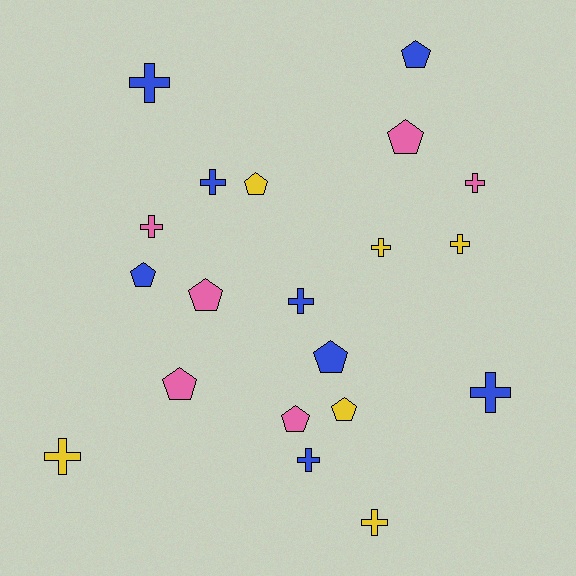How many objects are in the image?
There are 20 objects.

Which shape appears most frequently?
Cross, with 11 objects.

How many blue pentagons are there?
There are 3 blue pentagons.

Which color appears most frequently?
Blue, with 8 objects.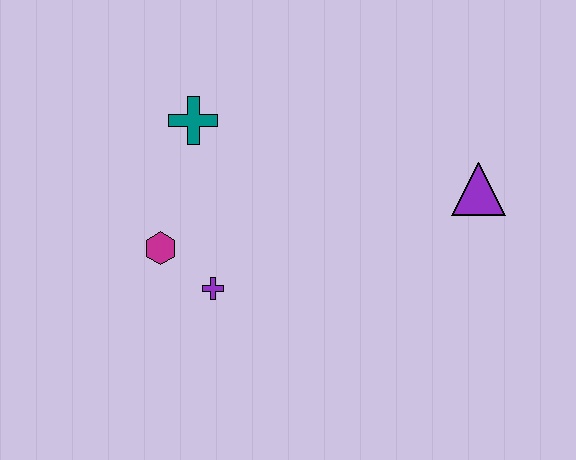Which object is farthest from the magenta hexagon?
The purple triangle is farthest from the magenta hexagon.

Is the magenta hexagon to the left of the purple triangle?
Yes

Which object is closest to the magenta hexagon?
The purple cross is closest to the magenta hexagon.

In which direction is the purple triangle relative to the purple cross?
The purple triangle is to the right of the purple cross.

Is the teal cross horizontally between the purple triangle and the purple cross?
No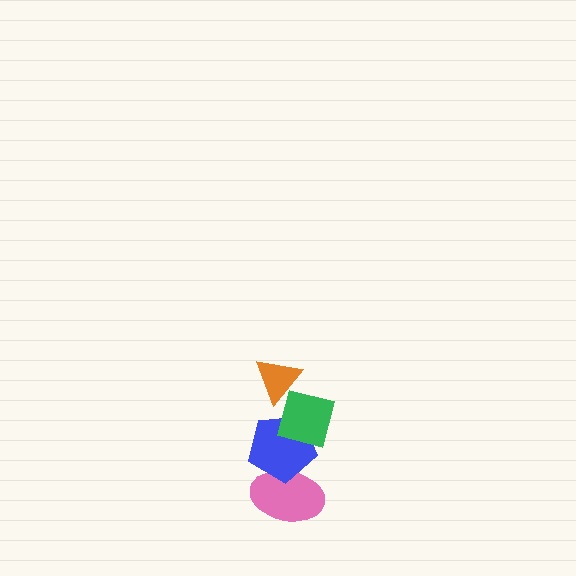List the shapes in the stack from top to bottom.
From top to bottom: the orange triangle, the green square, the blue pentagon, the pink ellipse.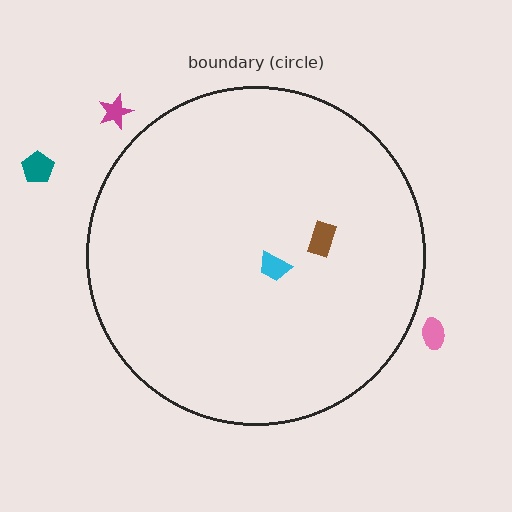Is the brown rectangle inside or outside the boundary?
Inside.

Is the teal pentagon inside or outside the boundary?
Outside.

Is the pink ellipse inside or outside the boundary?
Outside.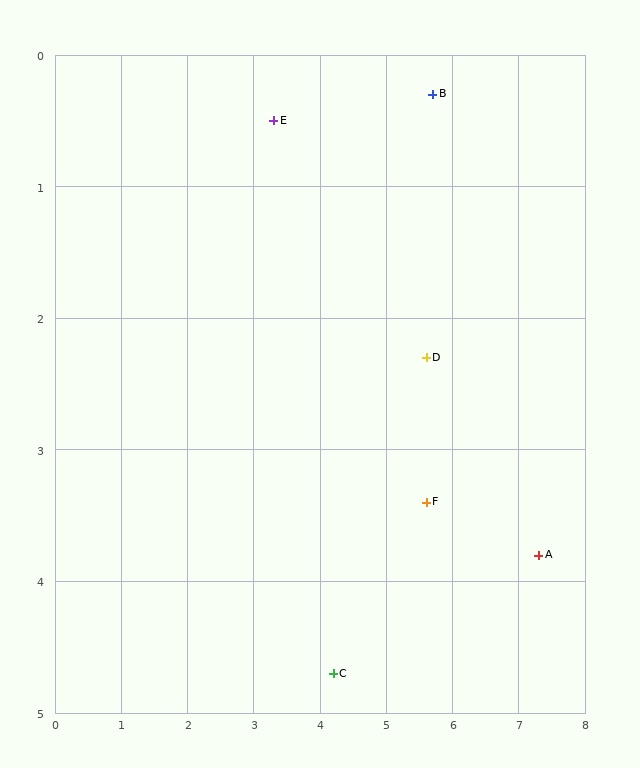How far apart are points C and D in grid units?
Points C and D are about 2.8 grid units apart.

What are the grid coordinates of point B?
Point B is at approximately (5.7, 0.3).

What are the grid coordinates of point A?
Point A is at approximately (7.3, 3.8).